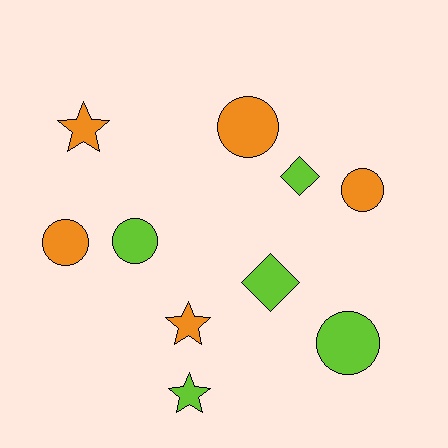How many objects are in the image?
There are 10 objects.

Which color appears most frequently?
Lime, with 5 objects.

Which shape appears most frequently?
Circle, with 5 objects.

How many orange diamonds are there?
There are no orange diamonds.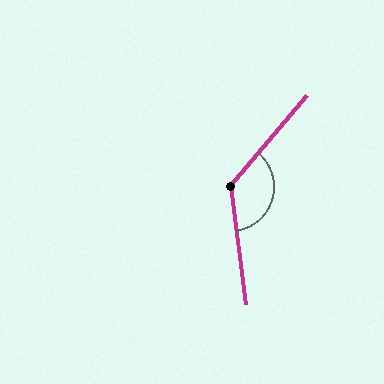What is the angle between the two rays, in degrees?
Approximately 133 degrees.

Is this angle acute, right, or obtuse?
It is obtuse.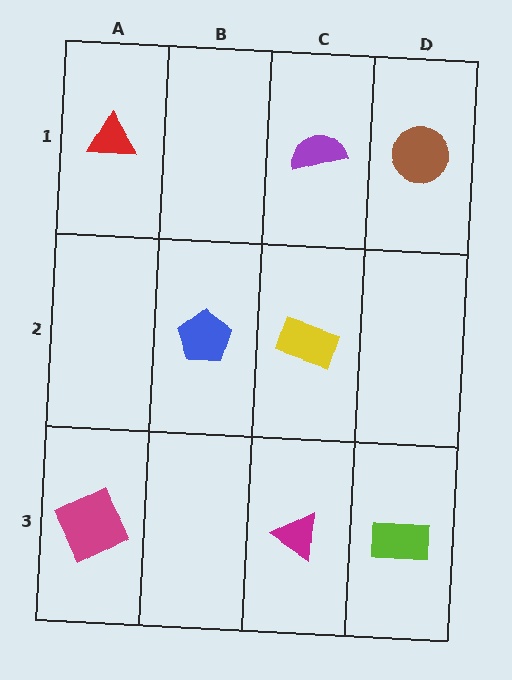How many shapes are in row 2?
2 shapes.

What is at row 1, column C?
A purple semicircle.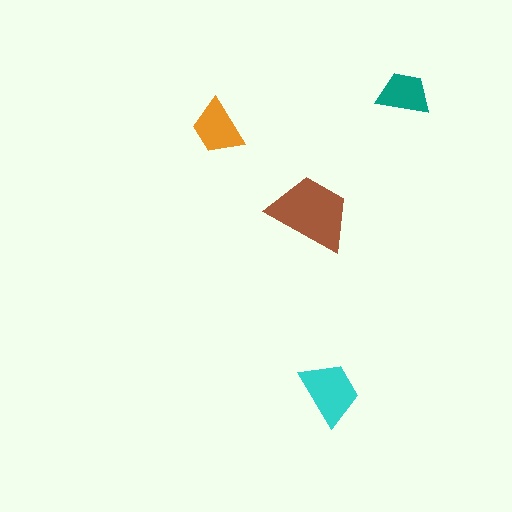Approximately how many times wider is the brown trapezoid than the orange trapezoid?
About 1.5 times wider.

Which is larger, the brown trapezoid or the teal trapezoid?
The brown one.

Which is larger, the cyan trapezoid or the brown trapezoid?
The brown one.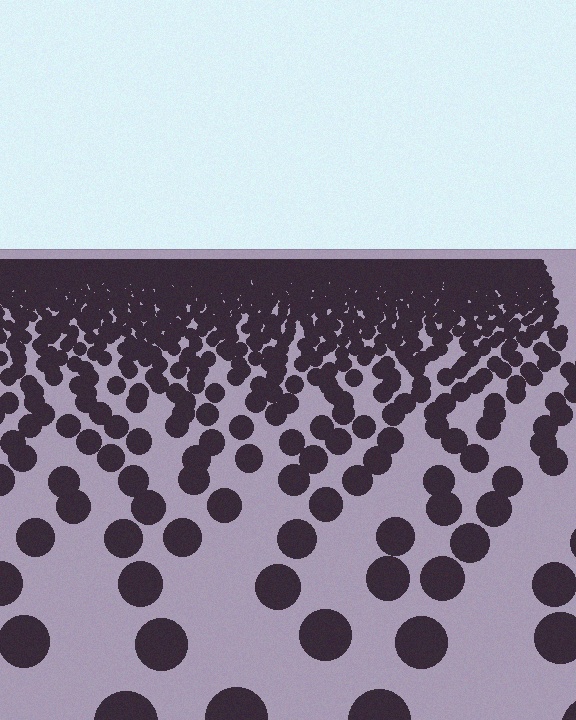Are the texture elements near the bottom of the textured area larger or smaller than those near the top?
Larger. Near the bottom, elements are closer to the viewer and appear at a bigger on-screen size.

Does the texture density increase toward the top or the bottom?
Density increases toward the top.